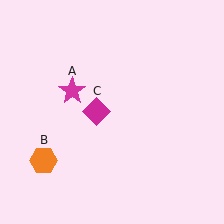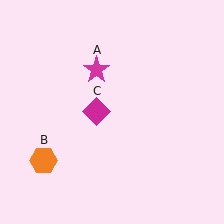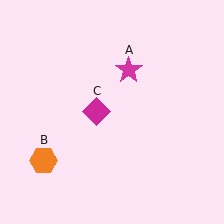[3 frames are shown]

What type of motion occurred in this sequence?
The magenta star (object A) rotated clockwise around the center of the scene.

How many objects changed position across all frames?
1 object changed position: magenta star (object A).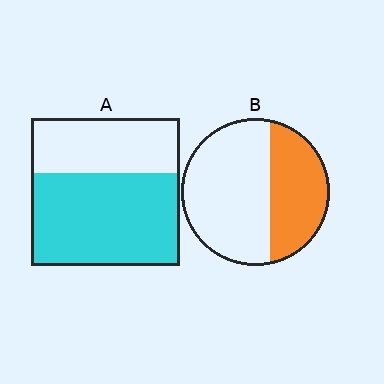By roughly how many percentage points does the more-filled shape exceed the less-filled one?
By roughly 25 percentage points (A over B).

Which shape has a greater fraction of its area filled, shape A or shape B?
Shape A.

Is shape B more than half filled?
No.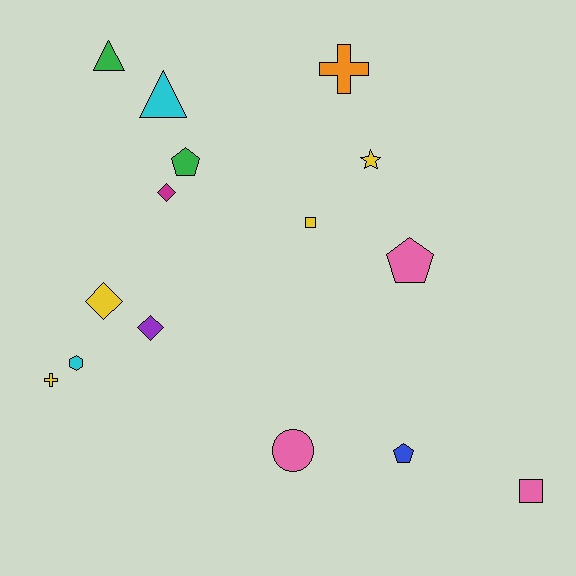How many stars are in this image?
There is 1 star.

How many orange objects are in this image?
There is 1 orange object.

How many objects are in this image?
There are 15 objects.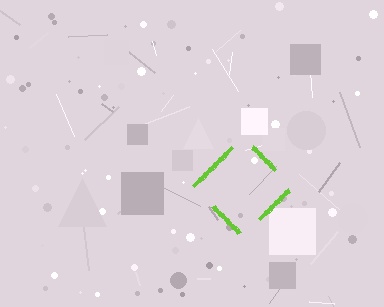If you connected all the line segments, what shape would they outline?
They would outline a diamond.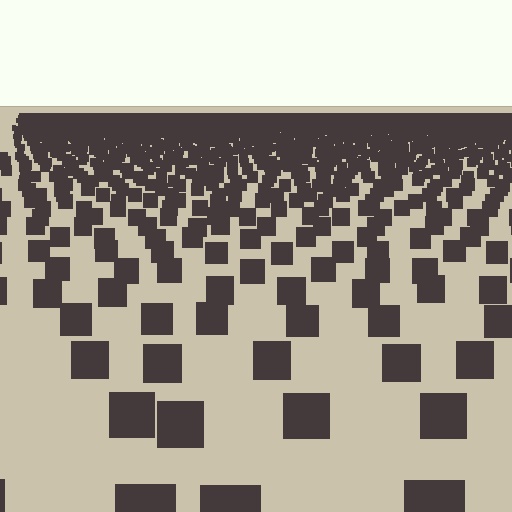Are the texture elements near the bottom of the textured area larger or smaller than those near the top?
Larger. Near the bottom, elements are closer to the viewer and appear at a bigger on-screen size.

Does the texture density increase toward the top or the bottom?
Density increases toward the top.